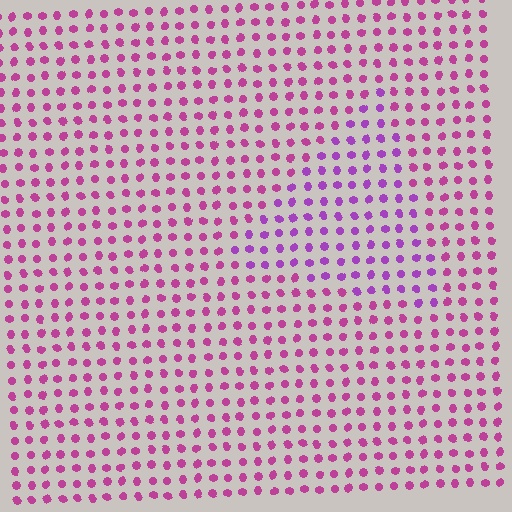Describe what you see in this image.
The image is filled with small magenta elements in a uniform arrangement. A triangle-shaped region is visible where the elements are tinted to a slightly different hue, forming a subtle color boundary.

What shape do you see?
I see a triangle.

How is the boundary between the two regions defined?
The boundary is defined purely by a slight shift in hue (about 31 degrees). Spacing, size, and orientation are identical on both sides.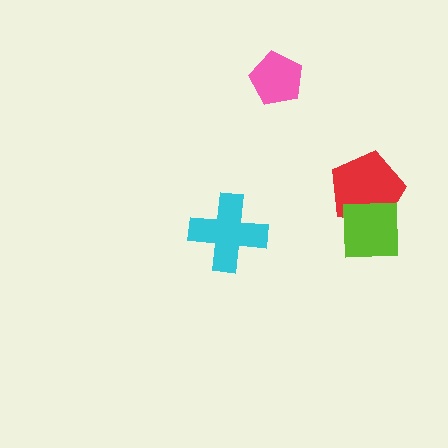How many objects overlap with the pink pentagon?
0 objects overlap with the pink pentagon.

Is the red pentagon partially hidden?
Yes, it is partially covered by another shape.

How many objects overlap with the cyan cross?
0 objects overlap with the cyan cross.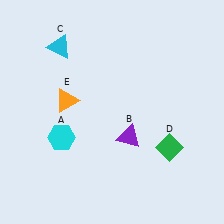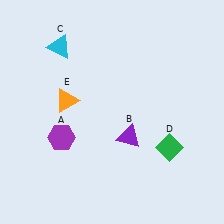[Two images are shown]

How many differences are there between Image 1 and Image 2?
There is 1 difference between the two images.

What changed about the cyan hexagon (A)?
In Image 1, A is cyan. In Image 2, it changed to purple.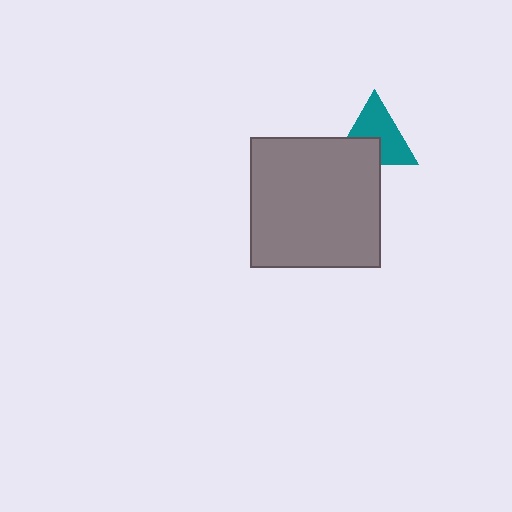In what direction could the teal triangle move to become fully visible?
The teal triangle could move up. That would shift it out from behind the gray square entirely.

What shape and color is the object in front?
The object in front is a gray square.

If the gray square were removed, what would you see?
You would see the complete teal triangle.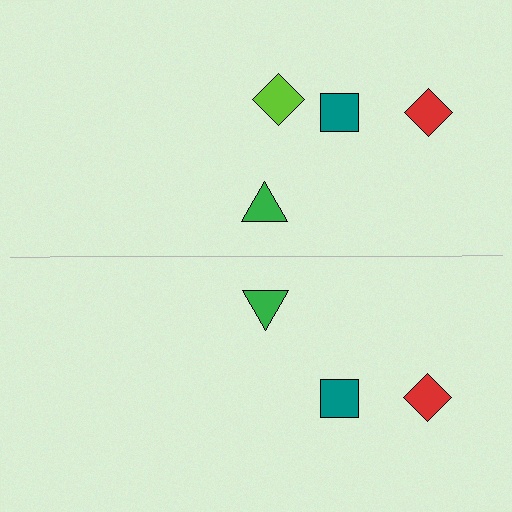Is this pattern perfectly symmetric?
No, the pattern is not perfectly symmetric. A lime diamond is missing from the bottom side.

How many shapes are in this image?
There are 7 shapes in this image.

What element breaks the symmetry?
A lime diamond is missing from the bottom side.